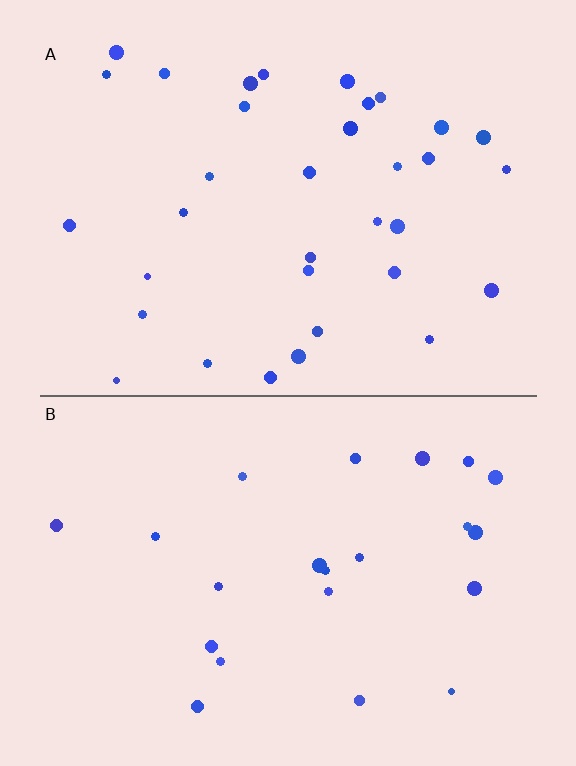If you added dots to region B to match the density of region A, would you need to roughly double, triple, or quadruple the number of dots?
Approximately double.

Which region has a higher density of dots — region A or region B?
A (the top).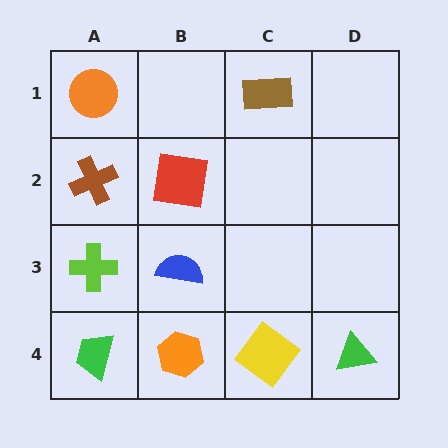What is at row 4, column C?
A yellow diamond.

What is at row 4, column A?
A green trapezoid.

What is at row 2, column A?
A brown cross.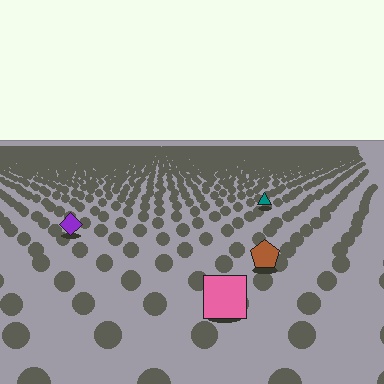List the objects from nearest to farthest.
From nearest to farthest: the pink square, the brown pentagon, the purple diamond, the teal triangle.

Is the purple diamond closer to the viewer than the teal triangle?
Yes. The purple diamond is closer — you can tell from the texture gradient: the ground texture is coarser near it.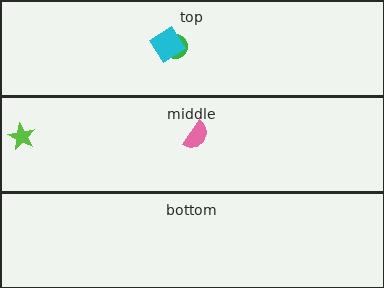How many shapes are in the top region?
2.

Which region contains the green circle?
The top region.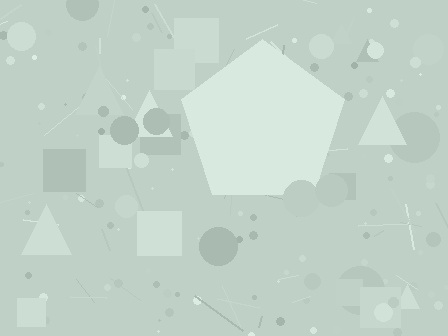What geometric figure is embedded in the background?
A pentagon is embedded in the background.